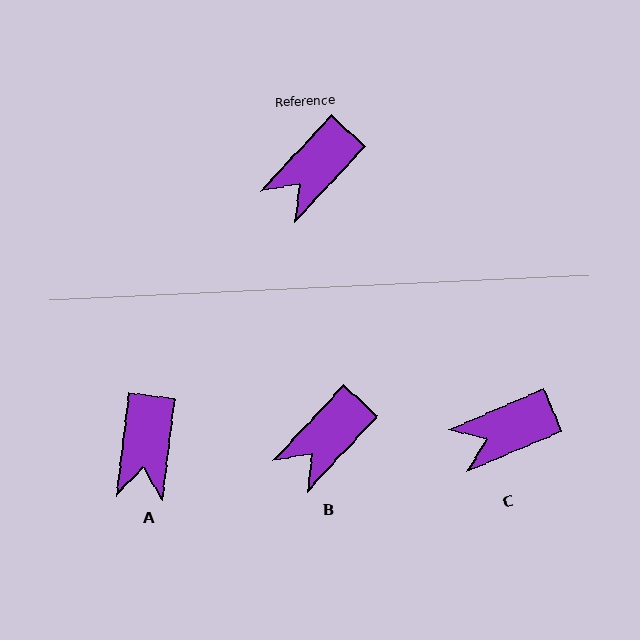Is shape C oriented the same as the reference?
No, it is off by about 24 degrees.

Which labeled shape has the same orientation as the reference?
B.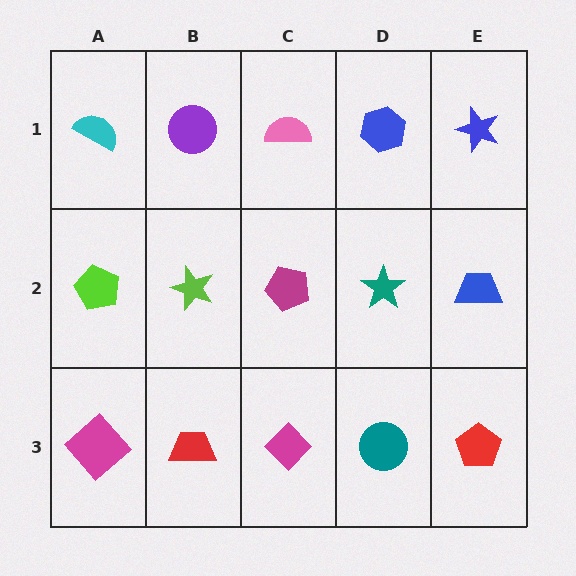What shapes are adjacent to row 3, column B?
A lime star (row 2, column B), a magenta diamond (row 3, column A), a magenta diamond (row 3, column C).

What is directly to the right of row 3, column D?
A red pentagon.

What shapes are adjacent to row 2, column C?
A pink semicircle (row 1, column C), a magenta diamond (row 3, column C), a lime star (row 2, column B), a teal star (row 2, column D).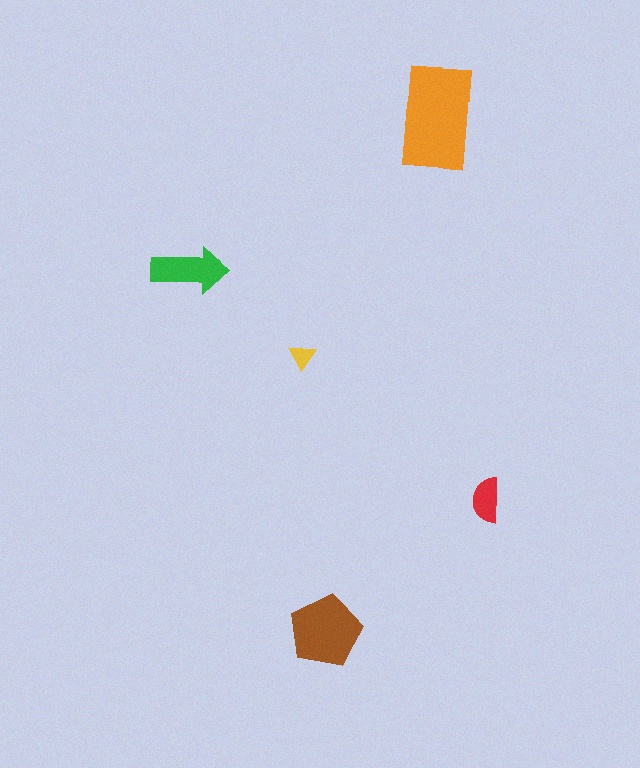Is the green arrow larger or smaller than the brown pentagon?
Smaller.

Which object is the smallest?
The yellow triangle.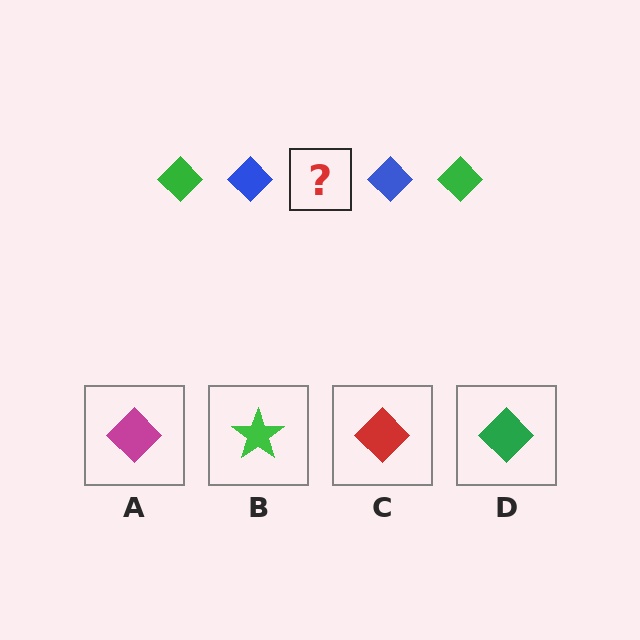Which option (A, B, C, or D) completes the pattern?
D.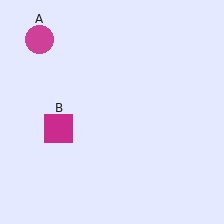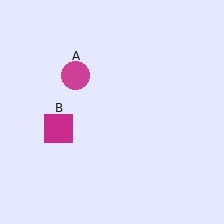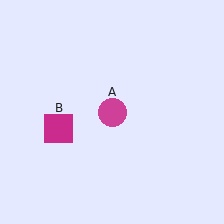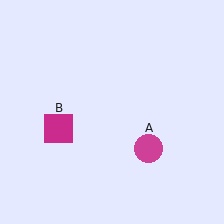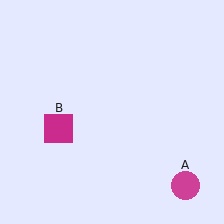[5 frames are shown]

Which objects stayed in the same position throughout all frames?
Magenta square (object B) remained stationary.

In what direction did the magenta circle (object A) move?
The magenta circle (object A) moved down and to the right.